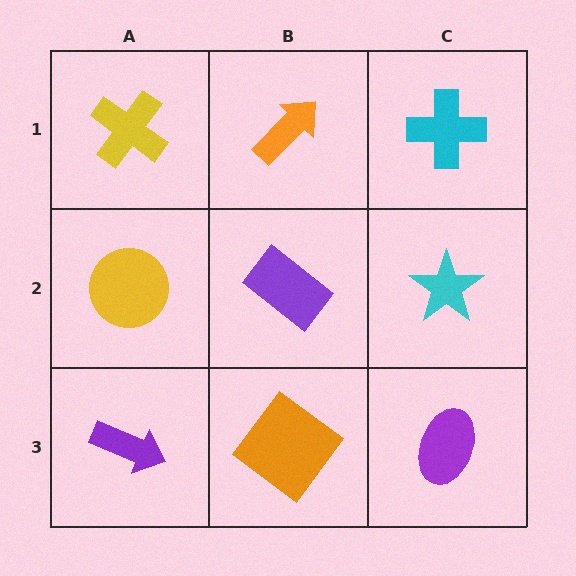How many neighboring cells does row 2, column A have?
3.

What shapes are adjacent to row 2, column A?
A yellow cross (row 1, column A), a purple arrow (row 3, column A), a purple rectangle (row 2, column B).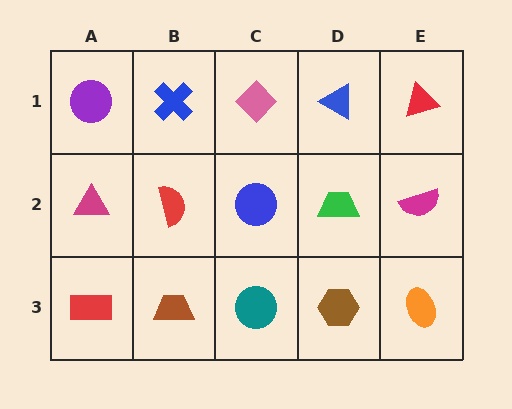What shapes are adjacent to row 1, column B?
A red semicircle (row 2, column B), a purple circle (row 1, column A), a pink diamond (row 1, column C).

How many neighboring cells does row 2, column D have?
4.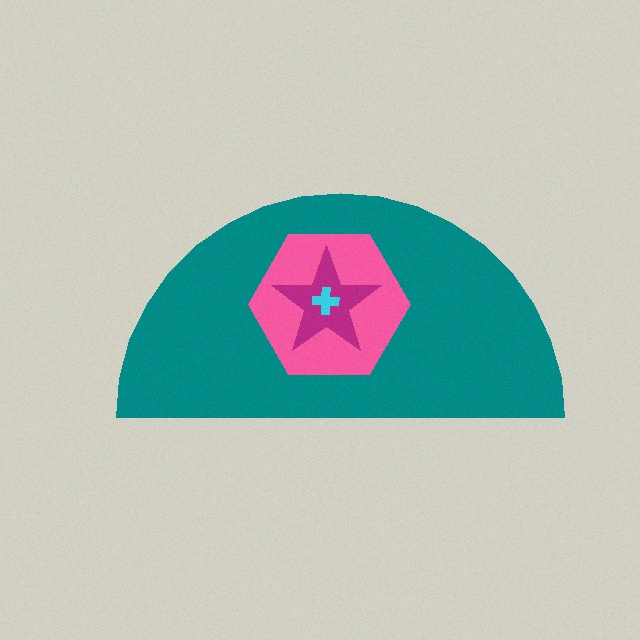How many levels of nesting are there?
4.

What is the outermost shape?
The teal semicircle.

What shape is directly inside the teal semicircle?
The pink hexagon.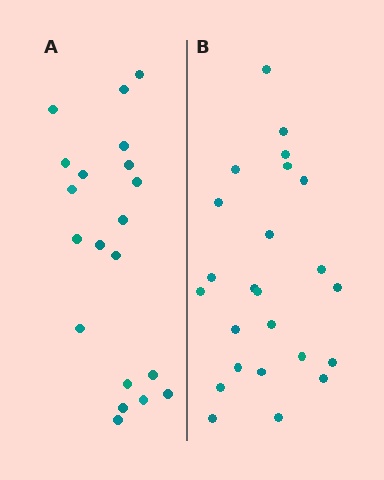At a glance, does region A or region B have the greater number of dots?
Region B (the right region) has more dots.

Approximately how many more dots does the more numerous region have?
Region B has about 4 more dots than region A.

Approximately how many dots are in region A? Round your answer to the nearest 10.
About 20 dots.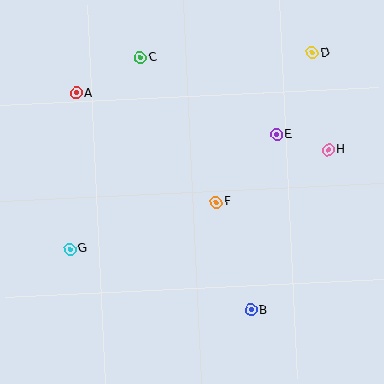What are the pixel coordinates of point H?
Point H is at (328, 150).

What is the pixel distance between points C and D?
The distance between C and D is 172 pixels.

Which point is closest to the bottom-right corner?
Point B is closest to the bottom-right corner.